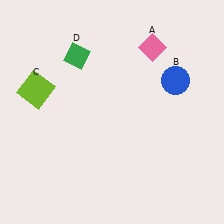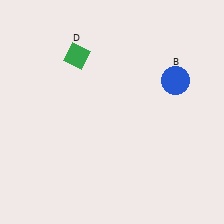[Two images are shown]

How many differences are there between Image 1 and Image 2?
There are 2 differences between the two images.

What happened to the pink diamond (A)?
The pink diamond (A) was removed in Image 2. It was in the top-right area of Image 1.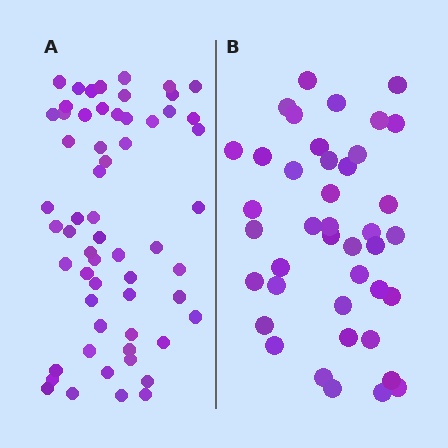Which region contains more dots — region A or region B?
Region A (the left region) has more dots.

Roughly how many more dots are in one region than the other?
Region A has approximately 20 more dots than region B.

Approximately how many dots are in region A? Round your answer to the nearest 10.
About 60 dots. (The exact count is 59, which rounds to 60.)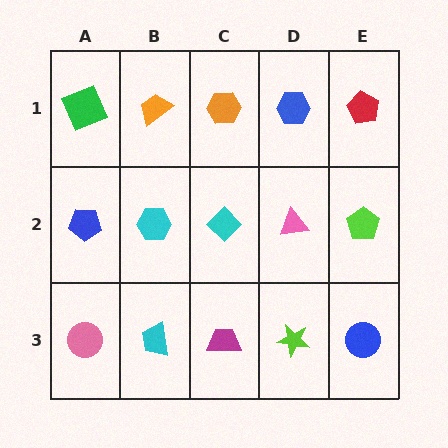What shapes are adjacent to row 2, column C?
An orange hexagon (row 1, column C), a magenta trapezoid (row 3, column C), a cyan hexagon (row 2, column B), a pink triangle (row 2, column D).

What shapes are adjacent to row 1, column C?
A cyan diamond (row 2, column C), an orange trapezoid (row 1, column B), a blue hexagon (row 1, column D).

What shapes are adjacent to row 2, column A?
A green square (row 1, column A), a pink circle (row 3, column A), a cyan hexagon (row 2, column B).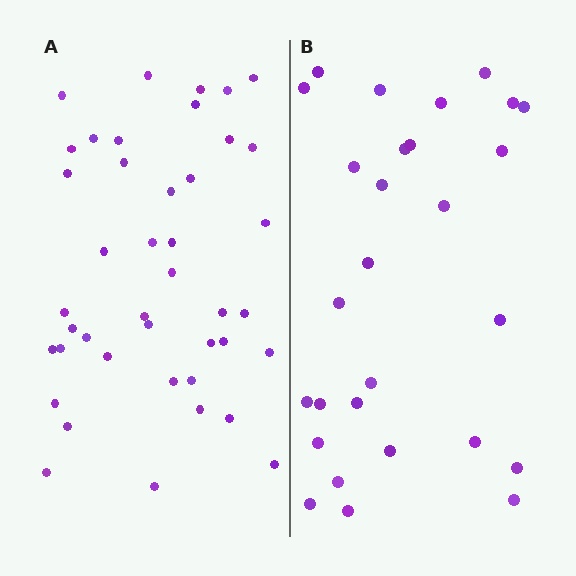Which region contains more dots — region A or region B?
Region A (the left region) has more dots.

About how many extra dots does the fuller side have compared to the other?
Region A has approximately 15 more dots than region B.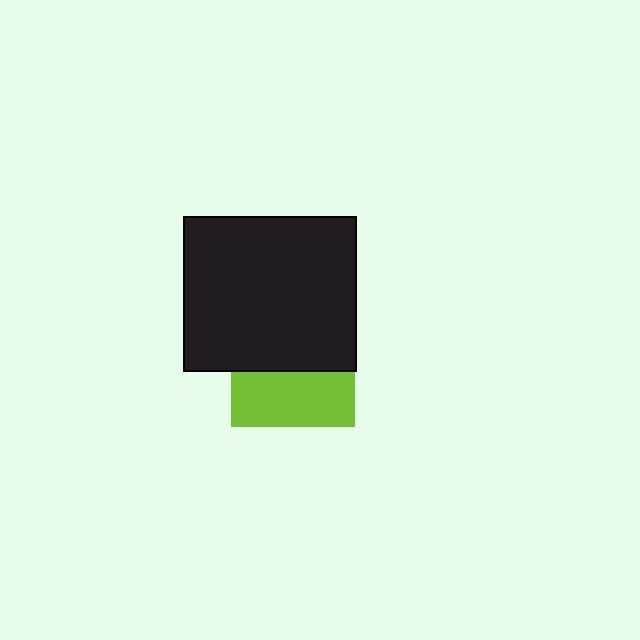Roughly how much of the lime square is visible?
About half of it is visible (roughly 45%).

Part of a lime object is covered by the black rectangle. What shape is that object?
It is a square.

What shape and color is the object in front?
The object in front is a black rectangle.